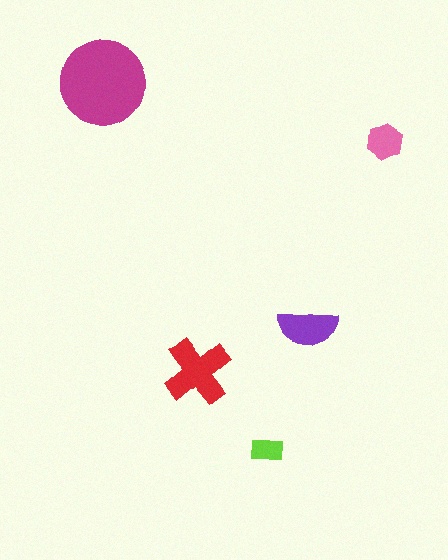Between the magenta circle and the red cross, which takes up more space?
The magenta circle.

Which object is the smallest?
The lime rectangle.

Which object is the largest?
The magenta circle.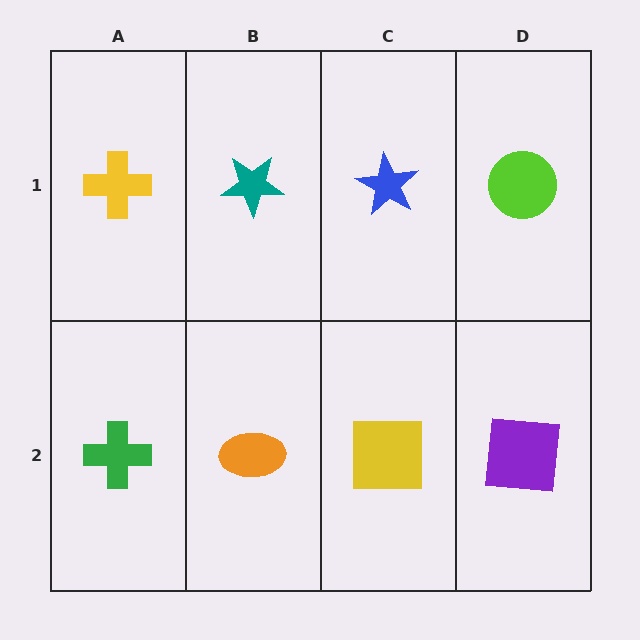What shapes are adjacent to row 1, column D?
A purple square (row 2, column D), a blue star (row 1, column C).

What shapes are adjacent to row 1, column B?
An orange ellipse (row 2, column B), a yellow cross (row 1, column A), a blue star (row 1, column C).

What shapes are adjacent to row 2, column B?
A teal star (row 1, column B), a green cross (row 2, column A), a yellow square (row 2, column C).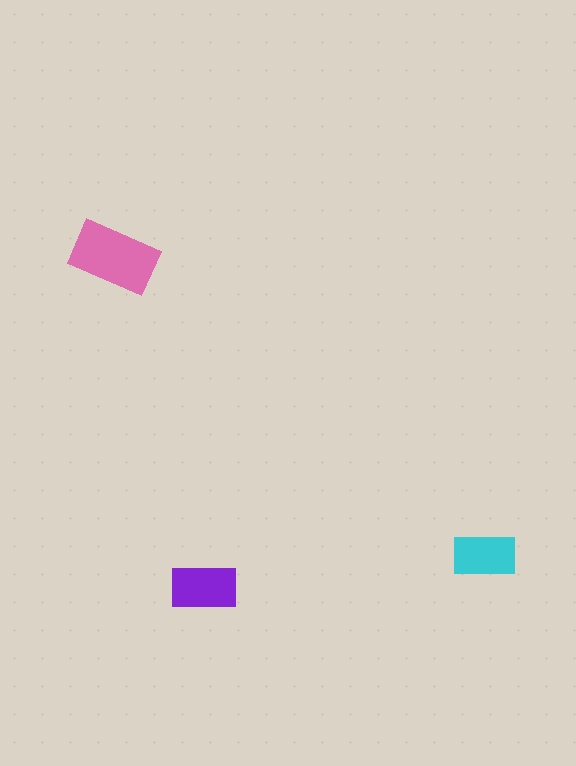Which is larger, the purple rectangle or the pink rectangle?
The pink one.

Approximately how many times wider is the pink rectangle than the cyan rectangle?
About 1.5 times wider.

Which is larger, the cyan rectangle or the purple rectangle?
The purple one.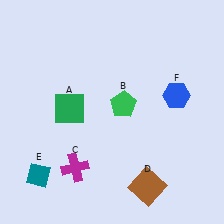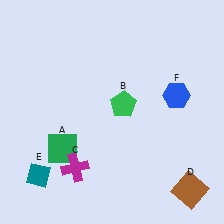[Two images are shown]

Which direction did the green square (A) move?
The green square (A) moved down.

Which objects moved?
The objects that moved are: the green square (A), the brown square (D).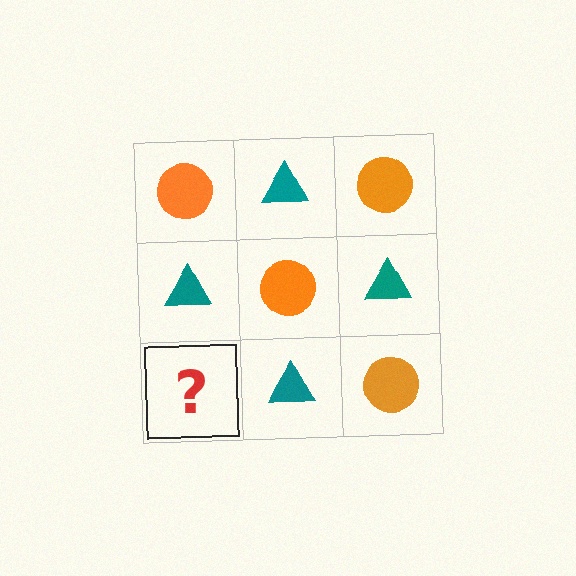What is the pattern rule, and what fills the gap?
The rule is that it alternates orange circle and teal triangle in a checkerboard pattern. The gap should be filled with an orange circle.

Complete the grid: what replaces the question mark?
The question mark should be replaced with an orange circle.